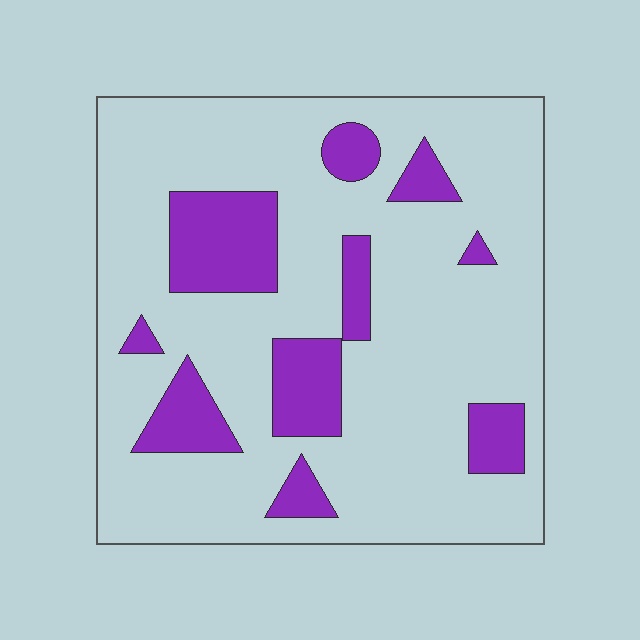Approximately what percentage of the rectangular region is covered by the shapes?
Approximately 20%.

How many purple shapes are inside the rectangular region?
10.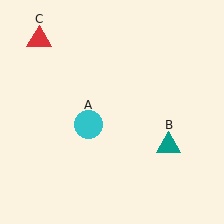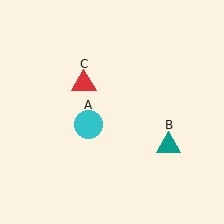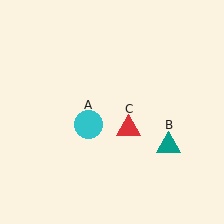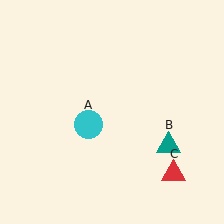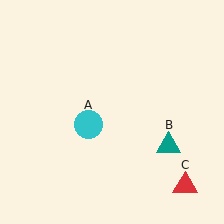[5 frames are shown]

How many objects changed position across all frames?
1 object changed position: red triangle (object C).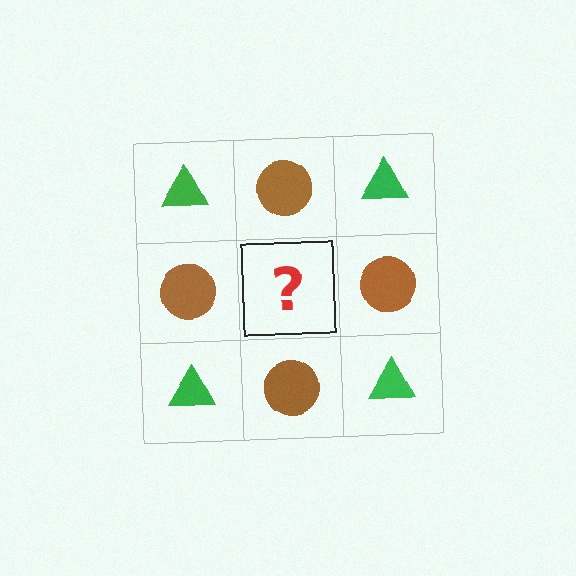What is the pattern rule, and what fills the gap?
The rule is that it alternates green triangle and brown circle in a checkerboard pattern. The gap should be filled with a green triangle.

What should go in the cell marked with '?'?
The missing cell should contain a green triangle.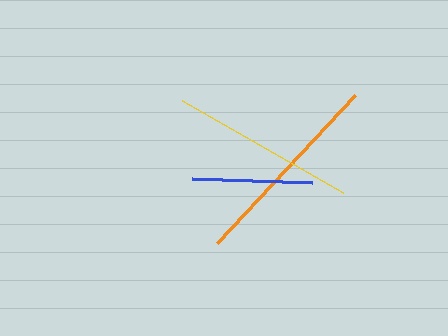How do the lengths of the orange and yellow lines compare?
The orange and yellow lines are approximately the same length.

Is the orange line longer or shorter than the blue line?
The orange line is longer than the blue line.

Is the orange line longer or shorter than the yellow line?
The orange line is longer than the yellow line.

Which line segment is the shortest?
The blue line is the shortest at approximately 120 pixels.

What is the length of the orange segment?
The orange segment is approximately 203 pixels long.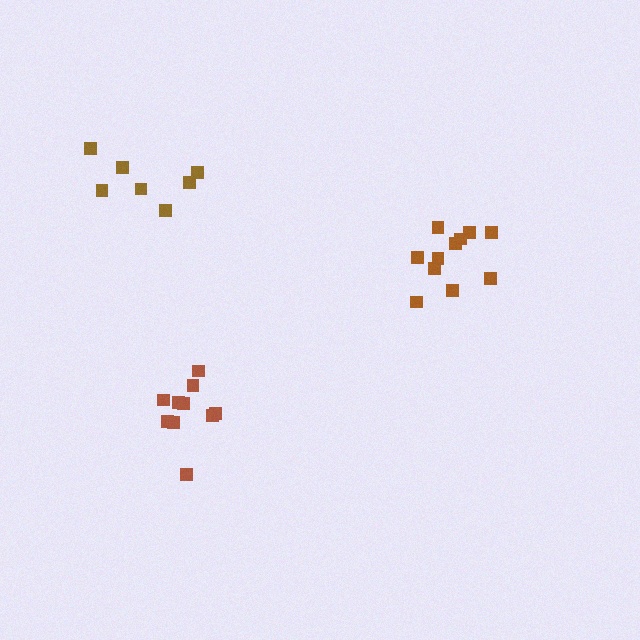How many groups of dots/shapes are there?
There are 3 groups.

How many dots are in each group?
Group 1: 10 dots, Group 2: 11 dots, Group 3: 7 dots (28 total).